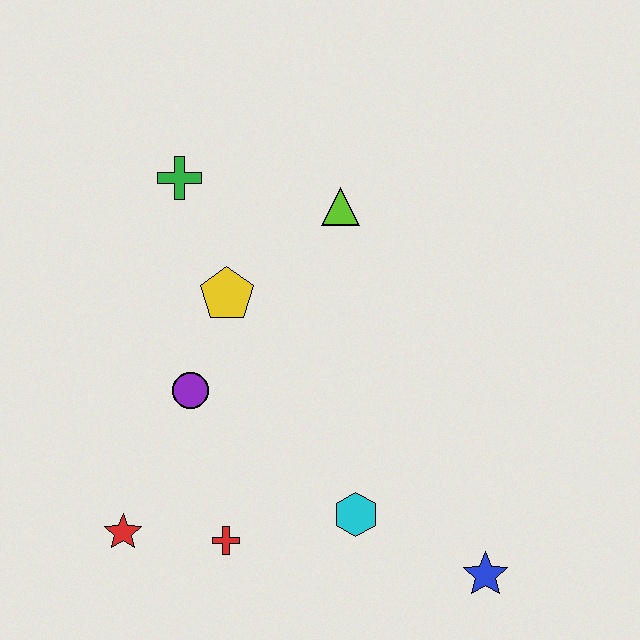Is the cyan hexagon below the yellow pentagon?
Yes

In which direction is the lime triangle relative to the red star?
The lime triangle is above the red star.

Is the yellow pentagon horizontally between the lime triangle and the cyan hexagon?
No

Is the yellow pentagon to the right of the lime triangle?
No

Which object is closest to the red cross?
The red star is closest to the red cross.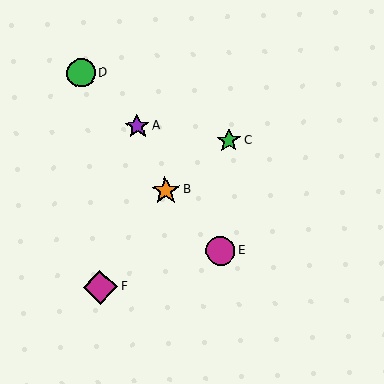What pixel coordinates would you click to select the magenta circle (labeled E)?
Click at (220, 251) to select the magenta circle E.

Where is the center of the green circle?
The center of the green circle is at (81, 73).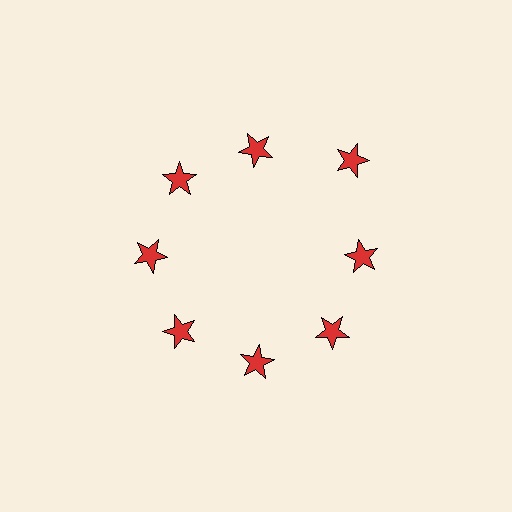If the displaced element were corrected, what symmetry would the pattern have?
It would have 8-fold rotational symmetry — the pattern would map onto itself every 45 degrees.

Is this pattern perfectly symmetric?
No. The 8 red stars are arranged in a ring, but one element near the 2 o'clock position is pushed outward from the center, breaking the 8-fold rotational symmetry.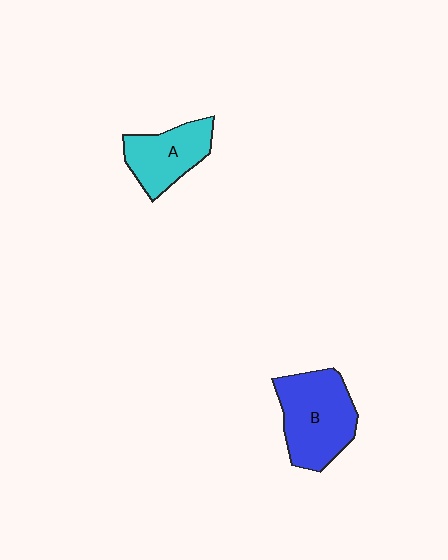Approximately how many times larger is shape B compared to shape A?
Approximately 1.4 times.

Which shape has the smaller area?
Shape A (cyan).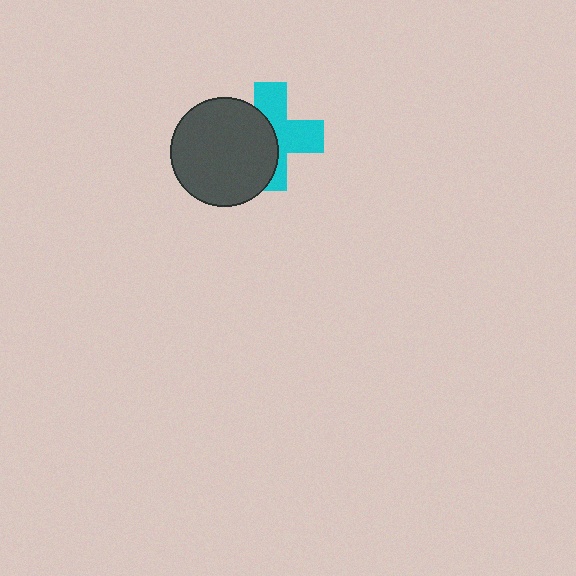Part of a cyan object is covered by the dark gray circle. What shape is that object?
It is a cross.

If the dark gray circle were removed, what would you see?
You would see the complete cyan cross.